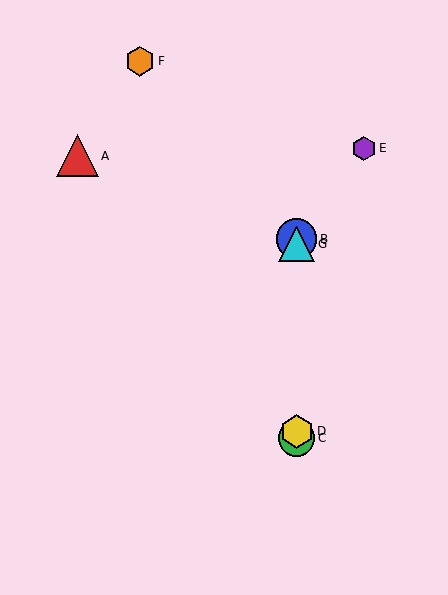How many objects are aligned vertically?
4 objects (B, C, D, G) are aligned vertically.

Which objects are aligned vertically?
Objects B, C, D, G are aligned vertically.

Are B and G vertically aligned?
Yes, both are at x≈297.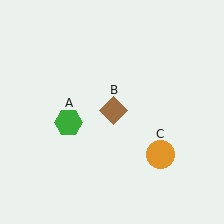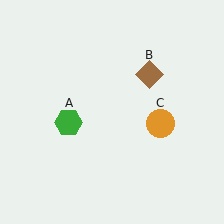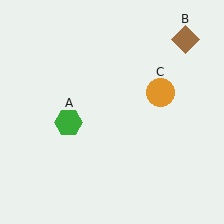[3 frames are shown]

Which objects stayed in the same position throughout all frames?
Green hexagon (object A) remained stationary.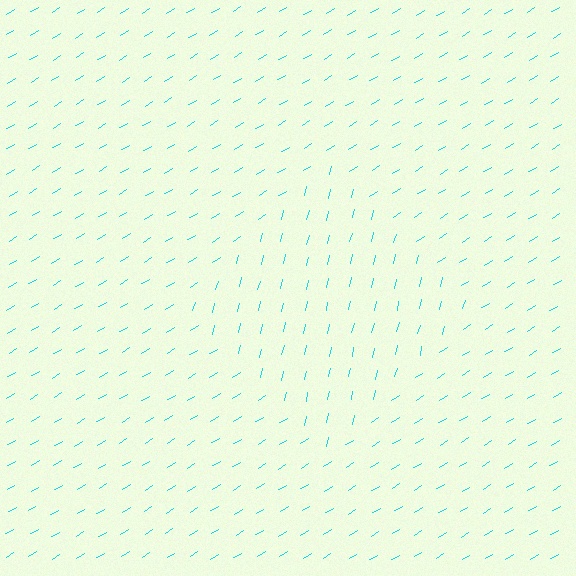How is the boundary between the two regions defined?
The boundary is defined purely by a change in line orientation (approximately 45 degrees difference). All lines are the same color and thickness.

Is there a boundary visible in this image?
Yes, there is a texture boundary formed by a change in line orientation.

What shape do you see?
I see a diamond.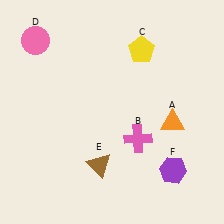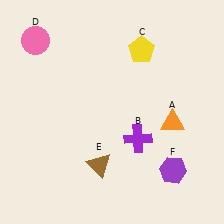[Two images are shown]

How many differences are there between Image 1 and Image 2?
There is 1 difference between the two images.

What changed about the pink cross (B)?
In Image 1, B is pink. In Image 2, it changed to purple.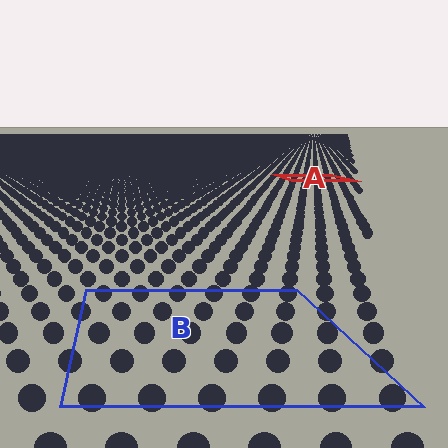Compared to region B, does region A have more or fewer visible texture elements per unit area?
Region A has more texture elements per unit area — they are packed more densely because it is farther away.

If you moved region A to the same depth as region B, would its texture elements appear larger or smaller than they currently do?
They would appear larger. At a closer depth, the same texture elements are projected at a bigger on-screen size.